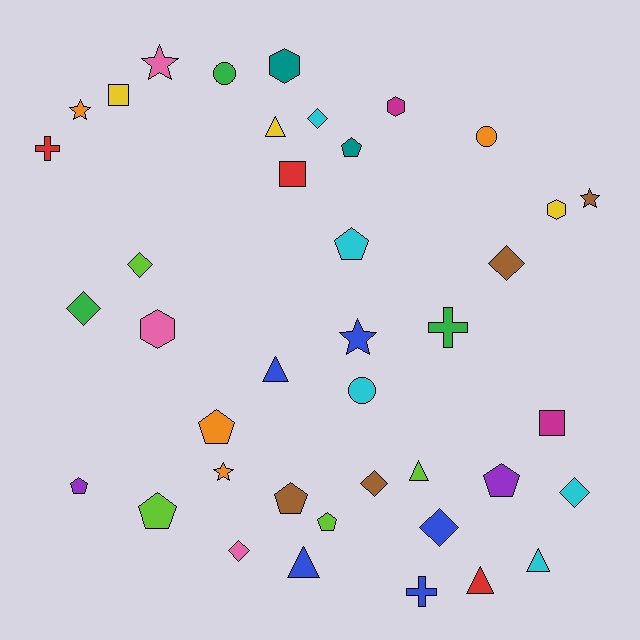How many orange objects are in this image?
There are 4 orange objects.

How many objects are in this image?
There are 40 objects.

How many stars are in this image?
There are 5 stars.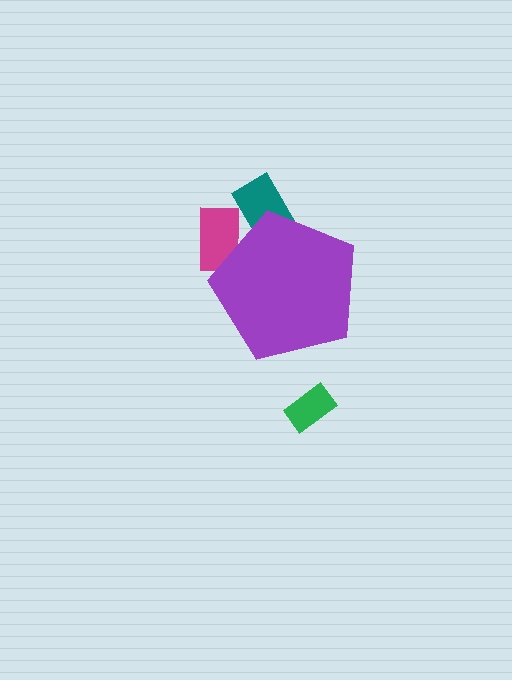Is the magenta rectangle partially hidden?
Yes, the magenta rectangle is partially hidden behind the purple pentagon.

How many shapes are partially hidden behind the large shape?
2 shapes are partially hidden.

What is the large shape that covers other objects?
A purple pentagon.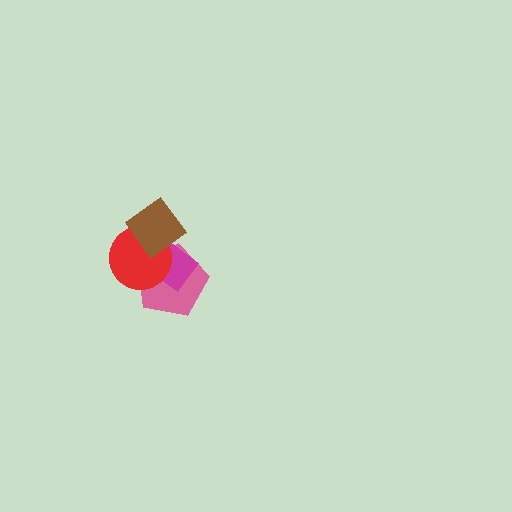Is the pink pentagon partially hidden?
Yes, it is partially covered by another shape.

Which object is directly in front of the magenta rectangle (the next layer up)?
The red circle is directly in front of the magenta rectangle.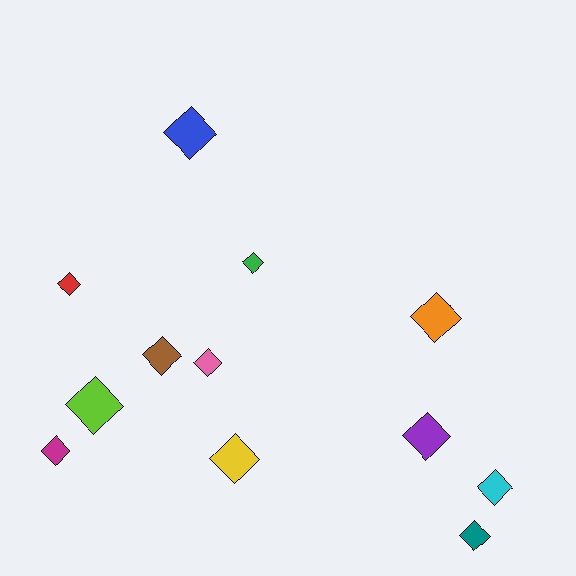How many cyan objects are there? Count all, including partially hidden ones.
There is 1 cyan object.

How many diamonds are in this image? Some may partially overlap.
There are 12 diamonds.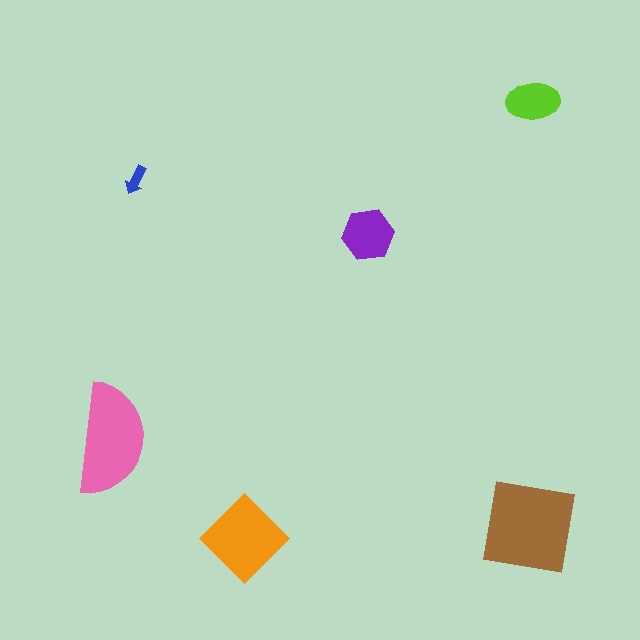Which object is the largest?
The brown square.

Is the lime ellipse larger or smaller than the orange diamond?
Smaller.